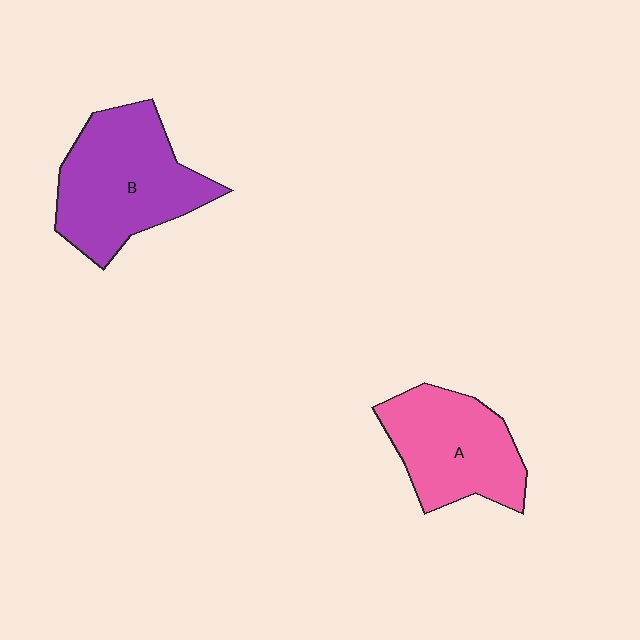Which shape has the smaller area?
Shape A (pink).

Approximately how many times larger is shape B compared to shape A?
Approximately 1.2 times.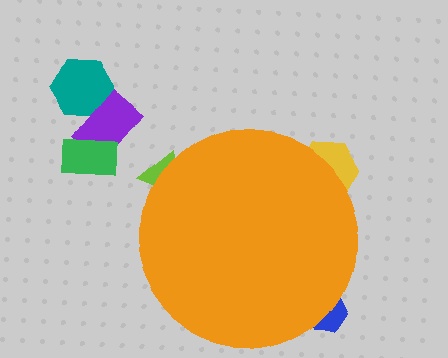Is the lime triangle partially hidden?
Yes, the lime triangle is partially hidden behind the orange circle.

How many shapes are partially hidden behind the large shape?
3 shapes are partially hidden.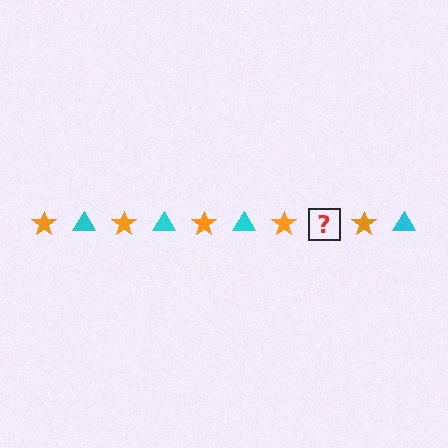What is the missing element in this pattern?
The missing element is a cyan triangle.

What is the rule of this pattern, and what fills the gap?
The rule is that the pattern alternates between orange star and cyan triangle. The gap should be filled with a cyan triangle.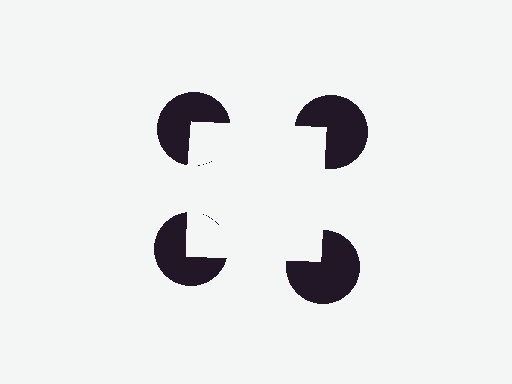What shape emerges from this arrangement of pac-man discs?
An illusory square — its edges are inferred from the aligned wedge cuts in the pac-man discs, not physically drawn.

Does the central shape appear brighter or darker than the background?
It typically appears slightly brighter than the background, even though no actual brightness change is drawn.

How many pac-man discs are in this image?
There are 4 — one at each vertex of the illusory square.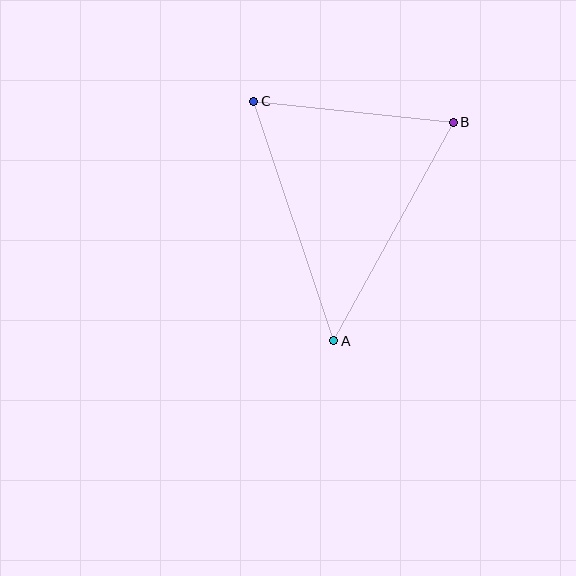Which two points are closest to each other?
Points B and C are closest to each other.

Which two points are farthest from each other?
Points A and C are farthest from each other.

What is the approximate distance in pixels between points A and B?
The distance between A and B is approximately 249 pixels.